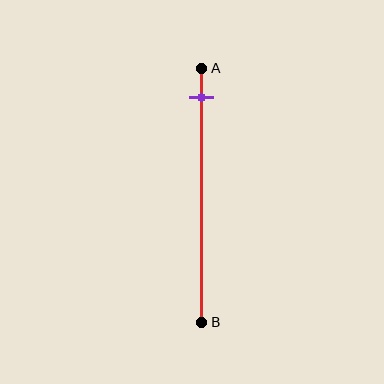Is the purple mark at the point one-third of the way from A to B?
No, the mark is at about 10% from A, not at the 33% one-third point.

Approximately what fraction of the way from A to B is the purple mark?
The purple mark is approximately 10% of the way from A to B.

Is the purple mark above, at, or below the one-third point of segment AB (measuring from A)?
The purple mark is above the one-third point of segment AB.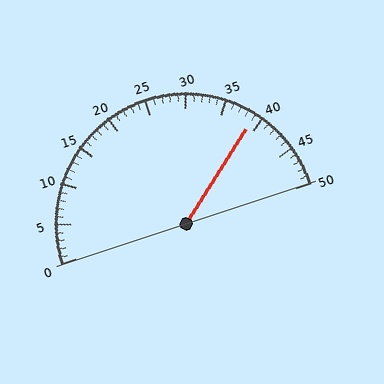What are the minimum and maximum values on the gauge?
The gauge ranges from 0 to 50.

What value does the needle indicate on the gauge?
The needle indicates approximately 39.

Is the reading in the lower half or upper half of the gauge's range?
The reading is in the upper half of the range (0 to 50).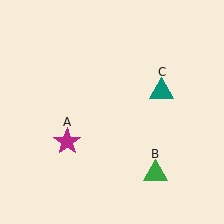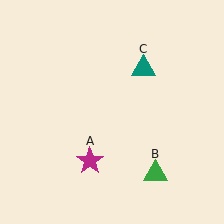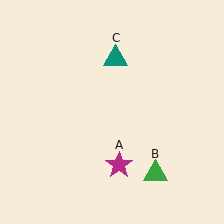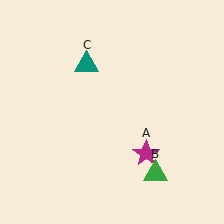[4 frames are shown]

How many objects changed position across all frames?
2 objects changed position: magenta star (object A), teal triangle (object C).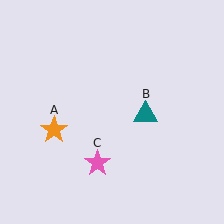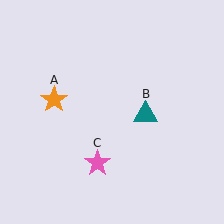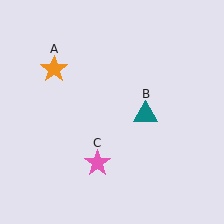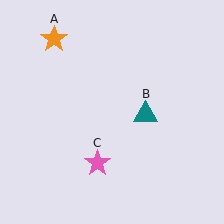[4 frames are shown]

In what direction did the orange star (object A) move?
The orange star (object A) moved up.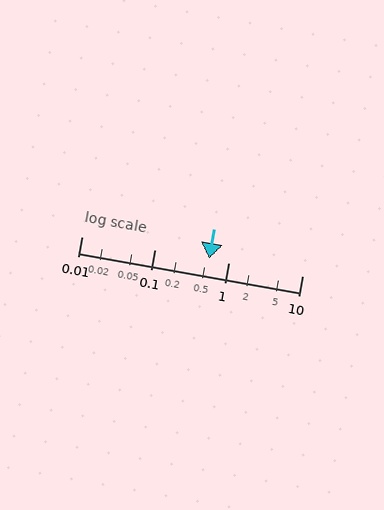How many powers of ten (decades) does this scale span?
The scale spans 3 decades, from 0.01 to 10.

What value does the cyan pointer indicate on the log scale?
The pointer indicates approximately 0.54.